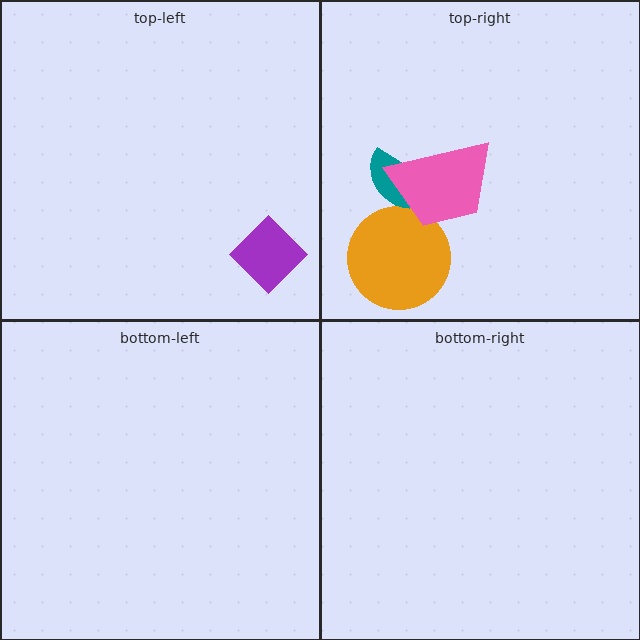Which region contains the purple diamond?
The top-left region.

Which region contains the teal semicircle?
The top-right region.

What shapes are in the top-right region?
The orange circle, the teal semicircle, the pink trapezoid.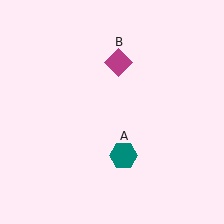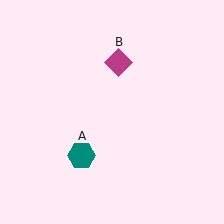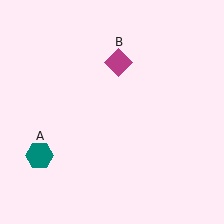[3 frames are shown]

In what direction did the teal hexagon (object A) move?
The teal hexagon (object A) moved left.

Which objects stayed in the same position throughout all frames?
Magenta diamond (object B) remained stationary.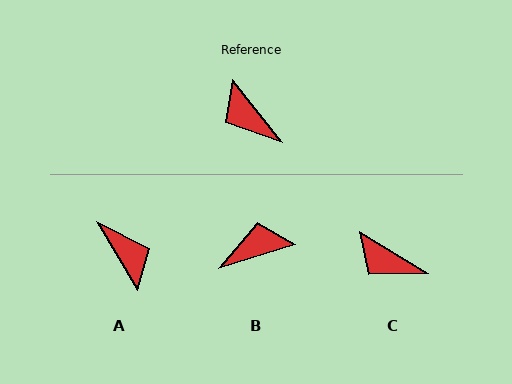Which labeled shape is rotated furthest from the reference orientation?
A, about 172 degrees away.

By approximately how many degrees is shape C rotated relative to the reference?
Approximately 20 degrees counter-clockwise.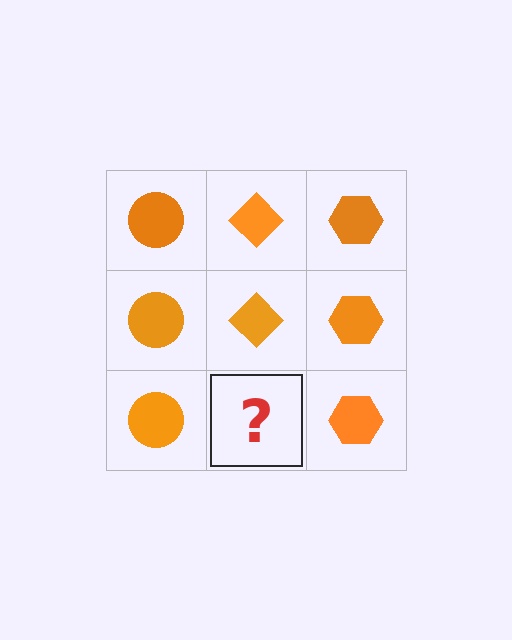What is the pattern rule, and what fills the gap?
The rule is that each column has a consistent shape. The gap should be filled with an orange diamond.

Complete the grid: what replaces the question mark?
The question mark should be replaced with an orange diamond.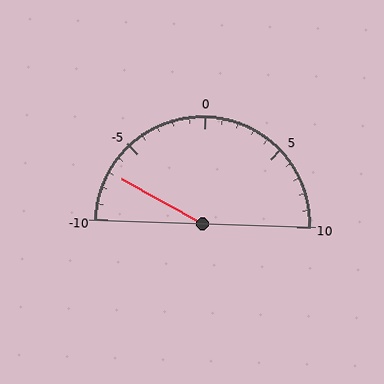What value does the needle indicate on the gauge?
The needle indicates approximately -7.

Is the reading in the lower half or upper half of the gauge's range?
The reading is in the lower half of the range (-10 to 10).